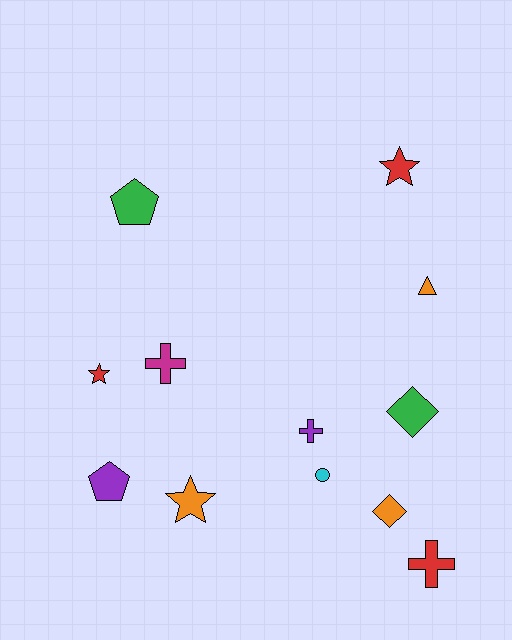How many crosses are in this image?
There are 3 crosses.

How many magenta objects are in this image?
There is 1 magenta object.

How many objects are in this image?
There are 12 objects.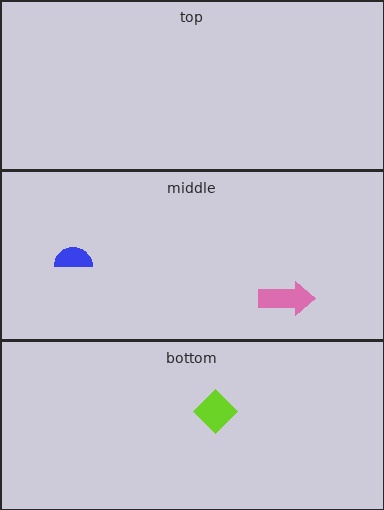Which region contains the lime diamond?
The bottom region.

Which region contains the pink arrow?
The middle region.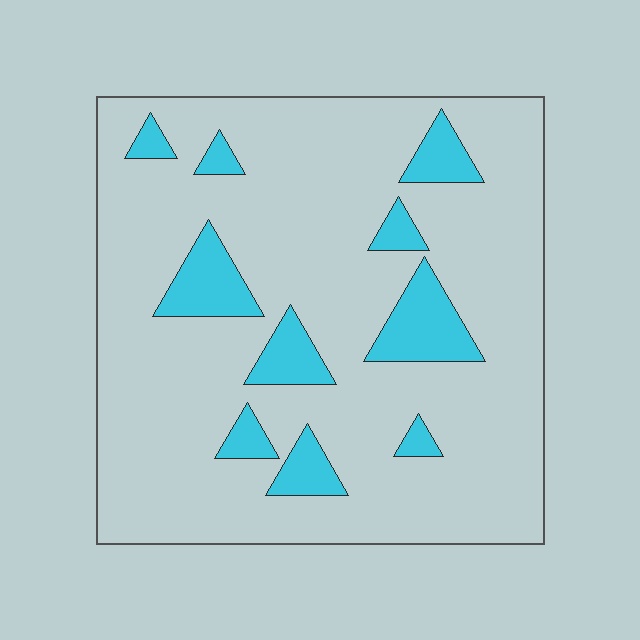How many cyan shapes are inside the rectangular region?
10.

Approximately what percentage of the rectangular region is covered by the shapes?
Approximately 15%.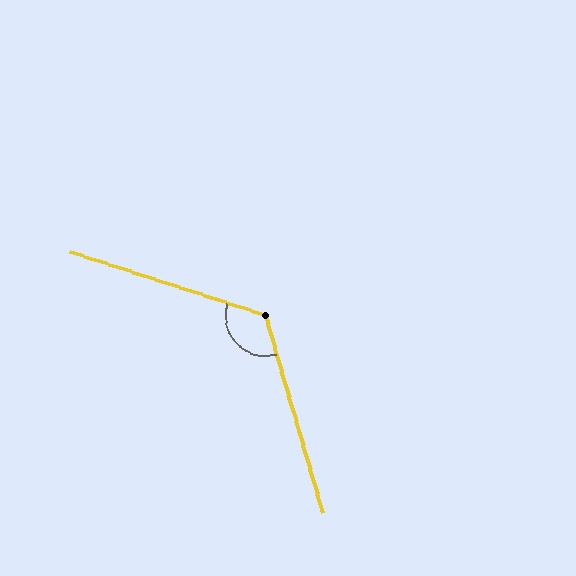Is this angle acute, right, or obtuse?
It is obtuse.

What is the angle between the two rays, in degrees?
Approximately 124 degrees.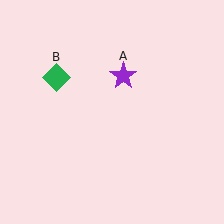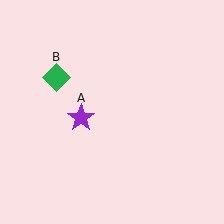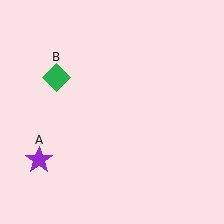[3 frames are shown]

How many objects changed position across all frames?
1 object changed position: purple star (object A).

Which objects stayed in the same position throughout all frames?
Green diamond (object B) remained stationary.